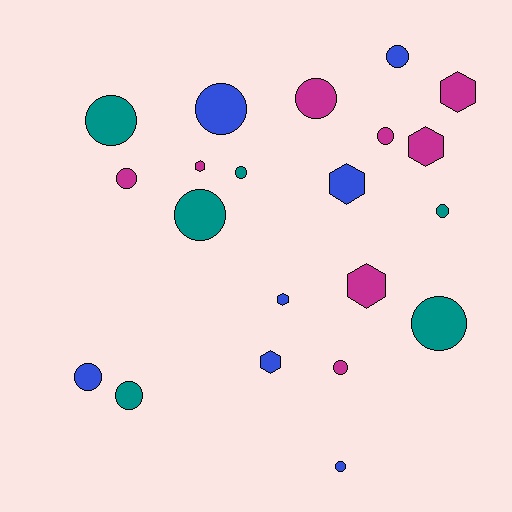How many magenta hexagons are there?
There are 4 magenta hexagons.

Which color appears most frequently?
Magenta, with 8 objects.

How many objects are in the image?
There are 21 objects.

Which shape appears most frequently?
Circle, with 14 objects.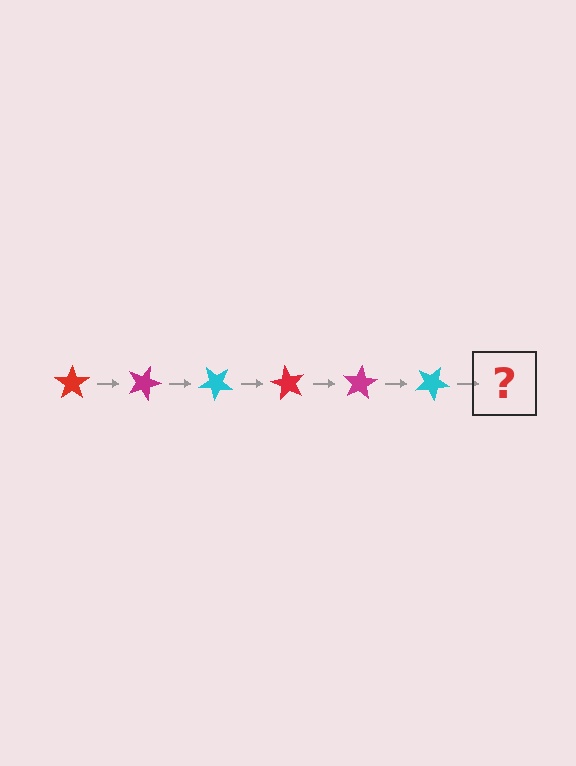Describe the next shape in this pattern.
It should be a red star, rotated 120 degrees from the start.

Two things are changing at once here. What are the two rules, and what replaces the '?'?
The two rules are that it rotates 20 degrees each step and the color cycles through red, magenta, and cyan. The '?' should be a red star, rotated 120 degrees from the start.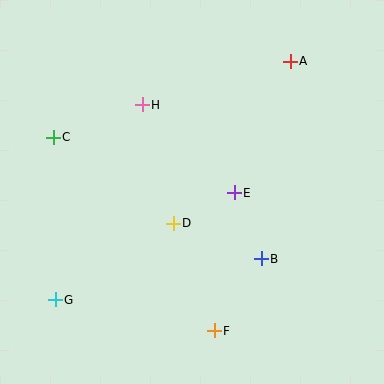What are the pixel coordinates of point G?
Point G is at (55, 300).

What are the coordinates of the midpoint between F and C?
The midpoint between F and C is at (134, 234).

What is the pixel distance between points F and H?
The distance between F and H is 237 pixels.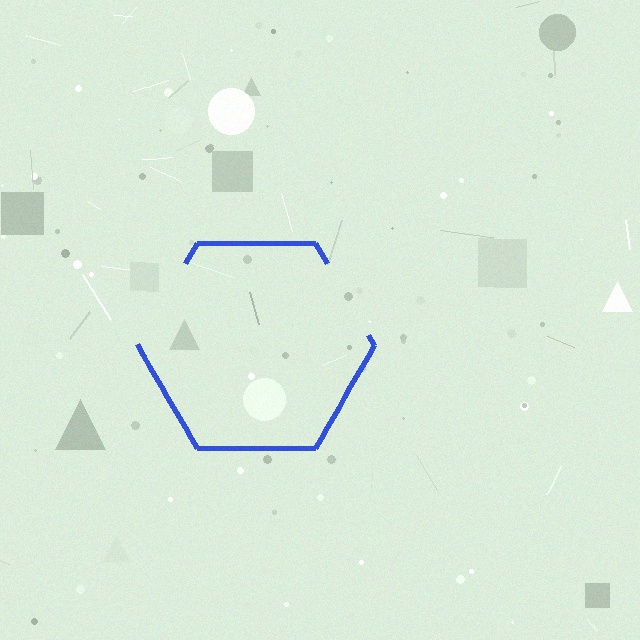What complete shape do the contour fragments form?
The contour fragments form a hexagon.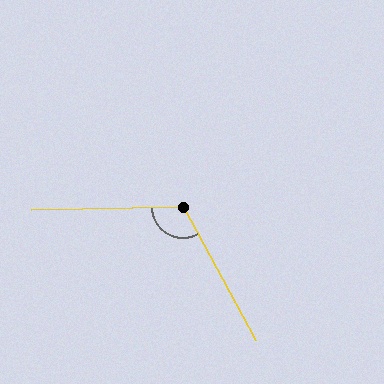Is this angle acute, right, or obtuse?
It is obtuse.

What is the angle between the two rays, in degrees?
Approximately 117 degrees.